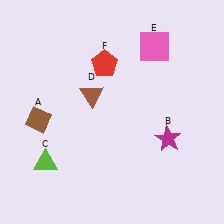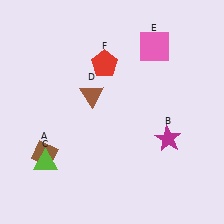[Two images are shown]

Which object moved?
The brown diamond (A) moved down.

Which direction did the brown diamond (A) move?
The brown diamond (A) moved down.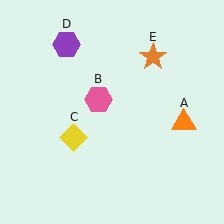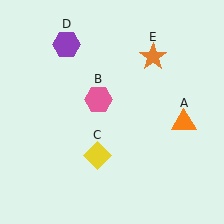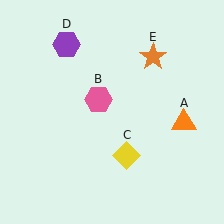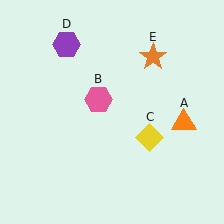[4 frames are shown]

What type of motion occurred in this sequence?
The yellow diamond (object C) rotated counterclockwise around the center of the scene.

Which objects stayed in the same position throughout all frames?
Orange triangle (object A) and pink hexagon (object B) and purple hexagon (object D) and orange star (object E) remained stationary.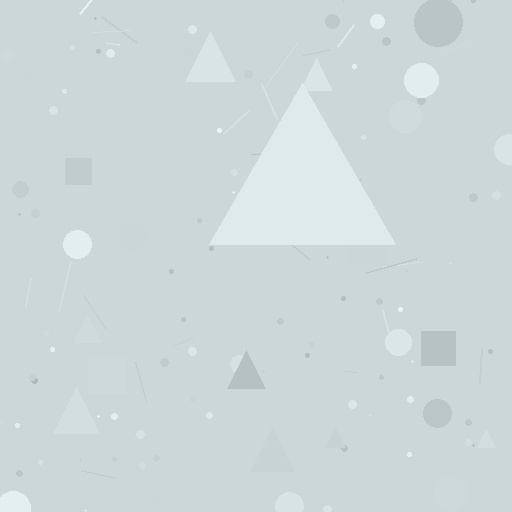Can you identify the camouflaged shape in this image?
The camouflaged shape is a triangle.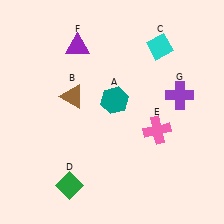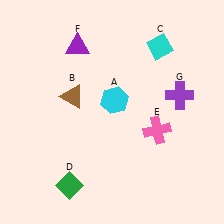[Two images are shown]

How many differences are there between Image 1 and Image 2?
There is 1 difference between the two images.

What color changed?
The hexagon (A) changed from teal in Image 1 to cyan in Image 2.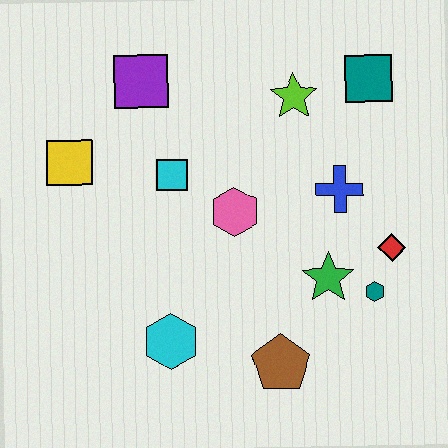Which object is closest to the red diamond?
The teal hexagon is closest to the red diamond.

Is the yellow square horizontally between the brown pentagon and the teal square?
No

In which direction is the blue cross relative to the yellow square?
The blue cross is to the right of the yellow square.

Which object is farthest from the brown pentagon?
The purple square is farthest from the brown pentagon.